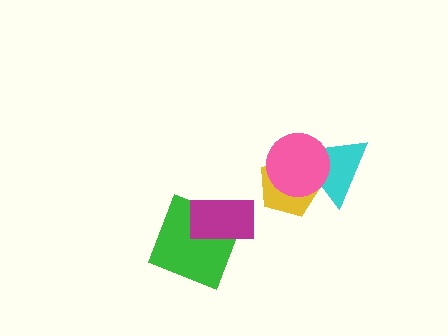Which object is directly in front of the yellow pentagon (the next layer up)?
The cyan triangle is directly in front of the yellow pentagon.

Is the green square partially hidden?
Yes, it is partially covered by another shape.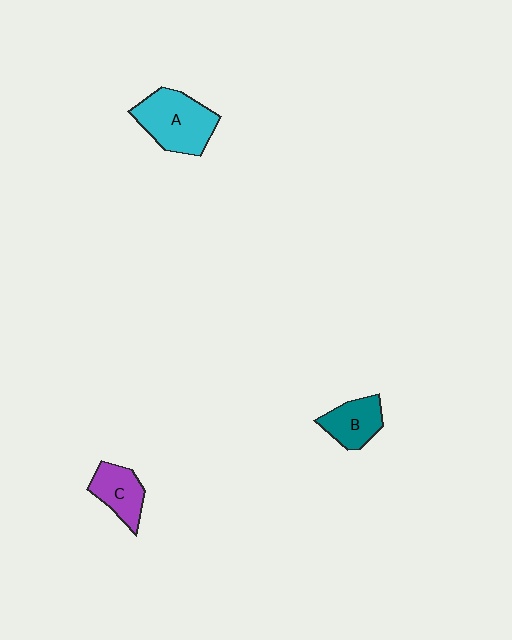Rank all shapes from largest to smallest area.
From largest to smallest: A (cyan), C (purple), B (teal).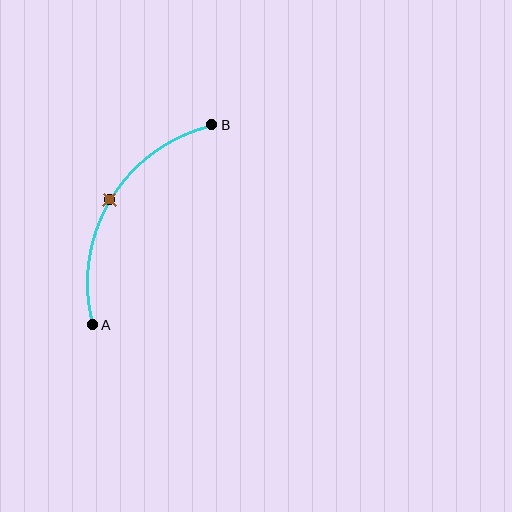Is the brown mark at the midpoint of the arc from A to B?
Yes. The brown mark lies on the arc at equal arc-length from both A and B — it is the arc midpoint.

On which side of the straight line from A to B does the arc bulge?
The arc bulges to the left of the straight line connecting A and B.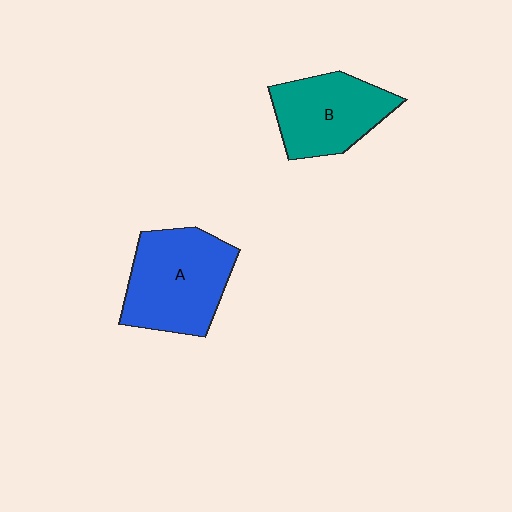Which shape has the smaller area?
Shape B (teal).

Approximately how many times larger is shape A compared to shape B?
Approximately 1.2 times.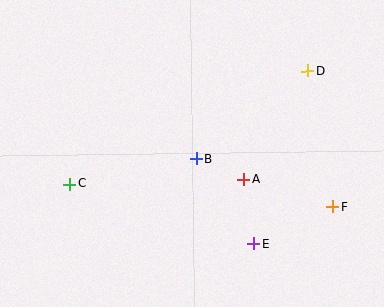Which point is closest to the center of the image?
Point B at (196, 159) is closest to the center.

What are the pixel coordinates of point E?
Point E is at (254, 244).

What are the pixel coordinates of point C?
Point C is at (70, 184).